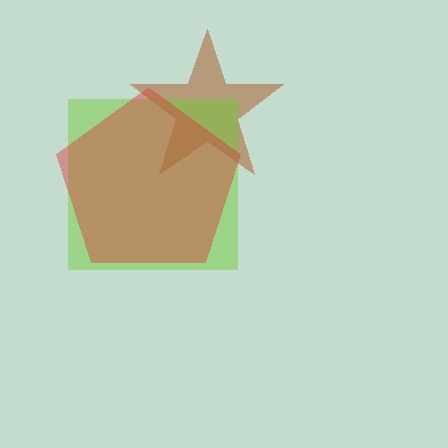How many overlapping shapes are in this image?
There are 3 overlapping shapes in the image.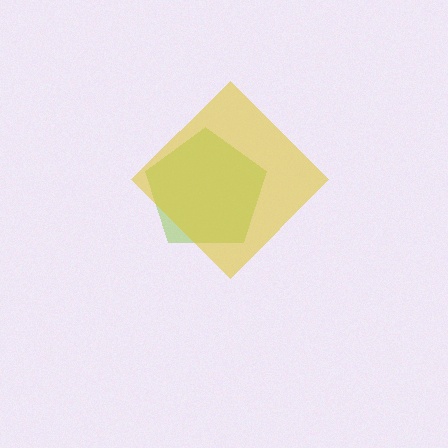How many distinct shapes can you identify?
There are 2 distinct shapes: a lime pentagon, a yellow diamond.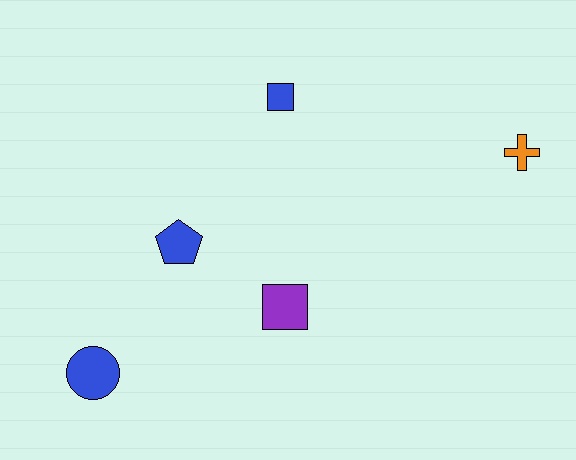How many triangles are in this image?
There are no triangles.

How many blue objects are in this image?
There are 3 blue objects.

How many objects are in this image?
There are 5 objects.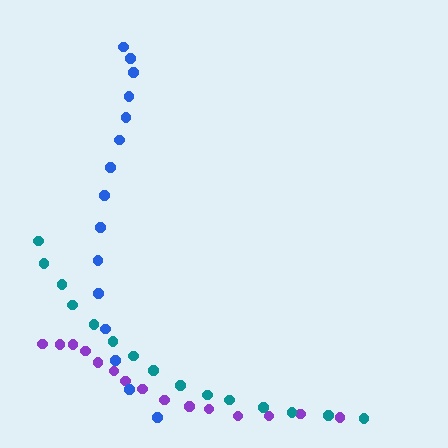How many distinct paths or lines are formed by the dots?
There are 3 distinct paths.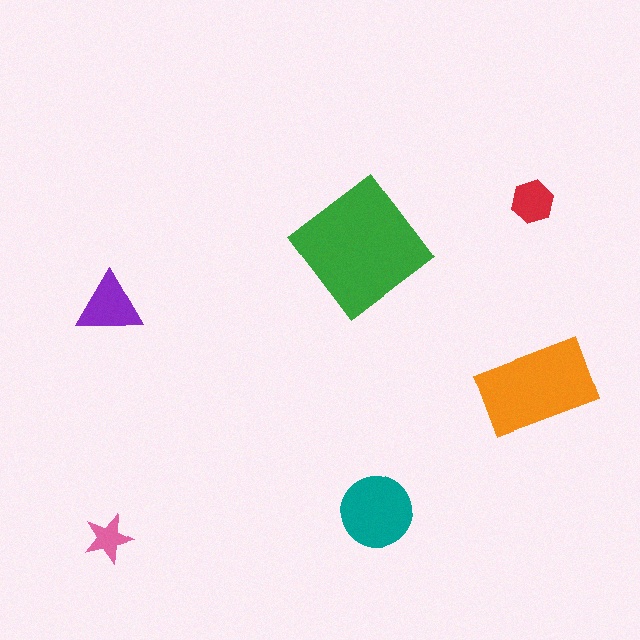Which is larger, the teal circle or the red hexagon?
The teal circle.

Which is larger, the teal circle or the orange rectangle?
The orange rectangle.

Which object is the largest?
The green diamond.